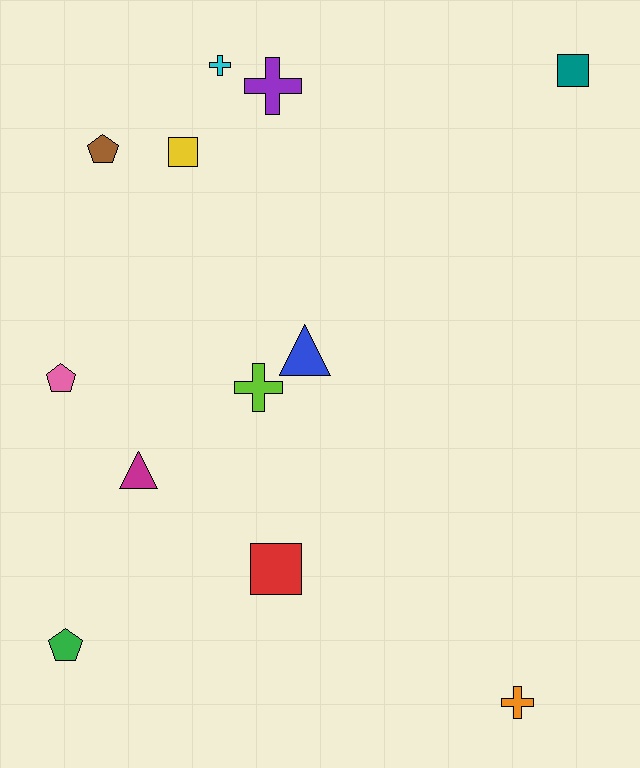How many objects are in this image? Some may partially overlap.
There are 12 objects.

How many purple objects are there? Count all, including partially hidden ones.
There is 1 purple object.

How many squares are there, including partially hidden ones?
There are 3 squares.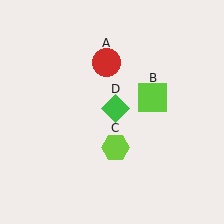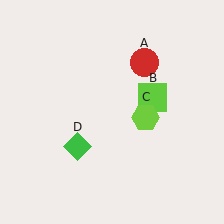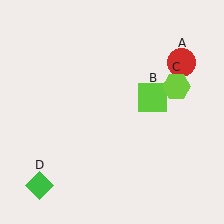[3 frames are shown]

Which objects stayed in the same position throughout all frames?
Lime square (object B) remained stationary.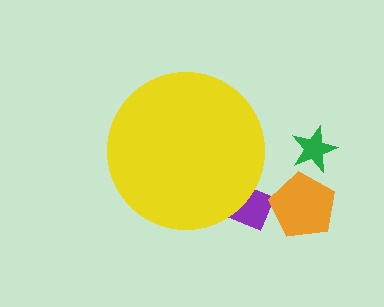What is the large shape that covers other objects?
A yellow circle.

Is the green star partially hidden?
No, the green star is fully visible.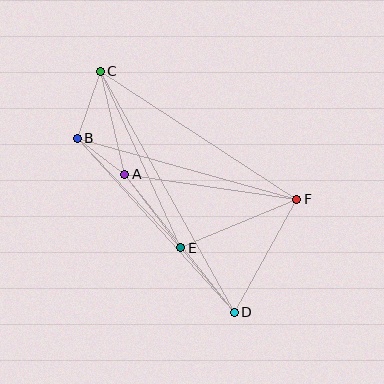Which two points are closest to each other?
Points A and B are closest to each other.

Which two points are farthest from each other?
Points C and D are farthest from each other.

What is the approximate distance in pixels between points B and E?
The distance between B and E is approximately 151 pixels.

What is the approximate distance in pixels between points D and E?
The distance between D and E is approximately 84 pixels.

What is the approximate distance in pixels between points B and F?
The distance between B and F is approximately 227 pixels.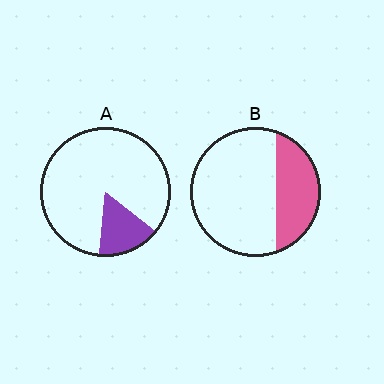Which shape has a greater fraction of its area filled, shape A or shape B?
Shape B.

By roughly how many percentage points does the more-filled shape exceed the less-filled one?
By roughly 15 percentage points (B over A).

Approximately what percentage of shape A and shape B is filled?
A is approximately 15% and B is approximately 30%.